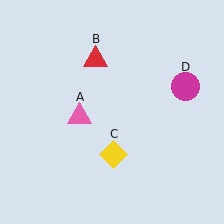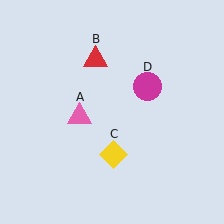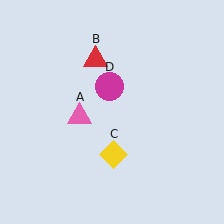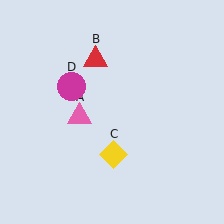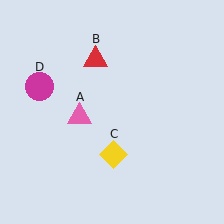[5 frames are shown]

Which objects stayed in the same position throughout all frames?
Pink triangle (object A) and red triangle (object B) and yellow diamond (object C) remained stationary.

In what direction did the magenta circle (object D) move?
The magenta circle (object D) moved left.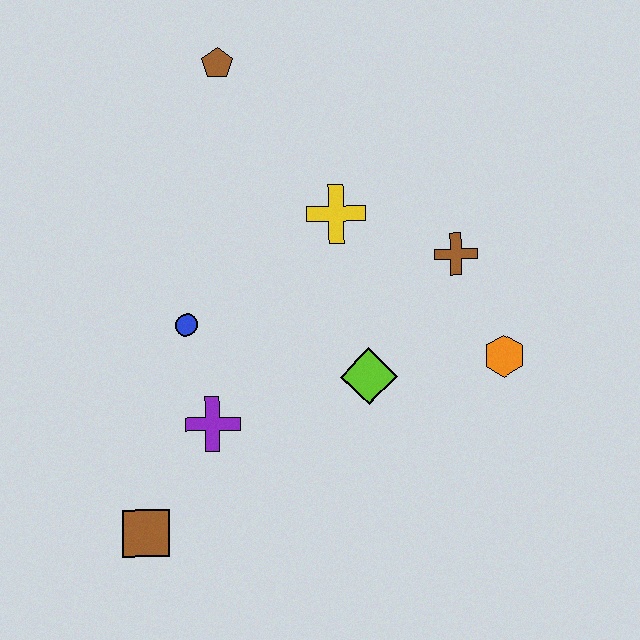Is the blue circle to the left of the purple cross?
Yes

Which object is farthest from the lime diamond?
The brown pentagon is farthest from the lime diamond.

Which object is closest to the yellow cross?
The brown cross is closest to the yellow cross.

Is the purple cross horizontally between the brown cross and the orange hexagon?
No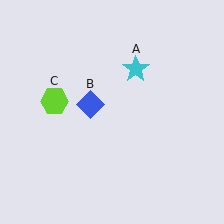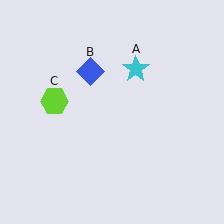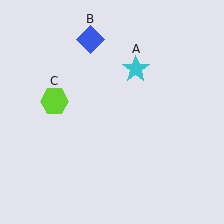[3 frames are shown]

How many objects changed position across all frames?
1 object changed position: blue diamond (object B).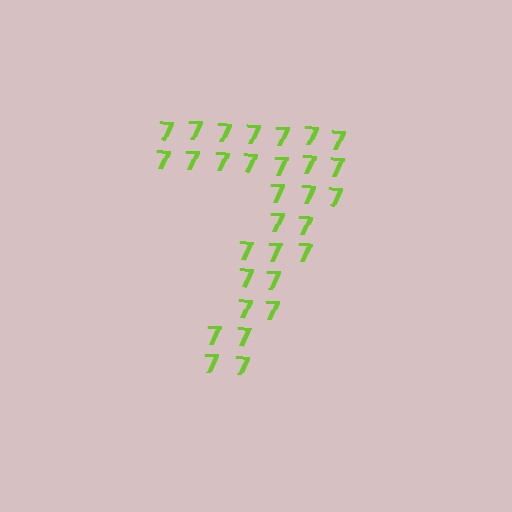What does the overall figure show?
The overall figure shows the digit 7.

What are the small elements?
The small elements are digit 7's.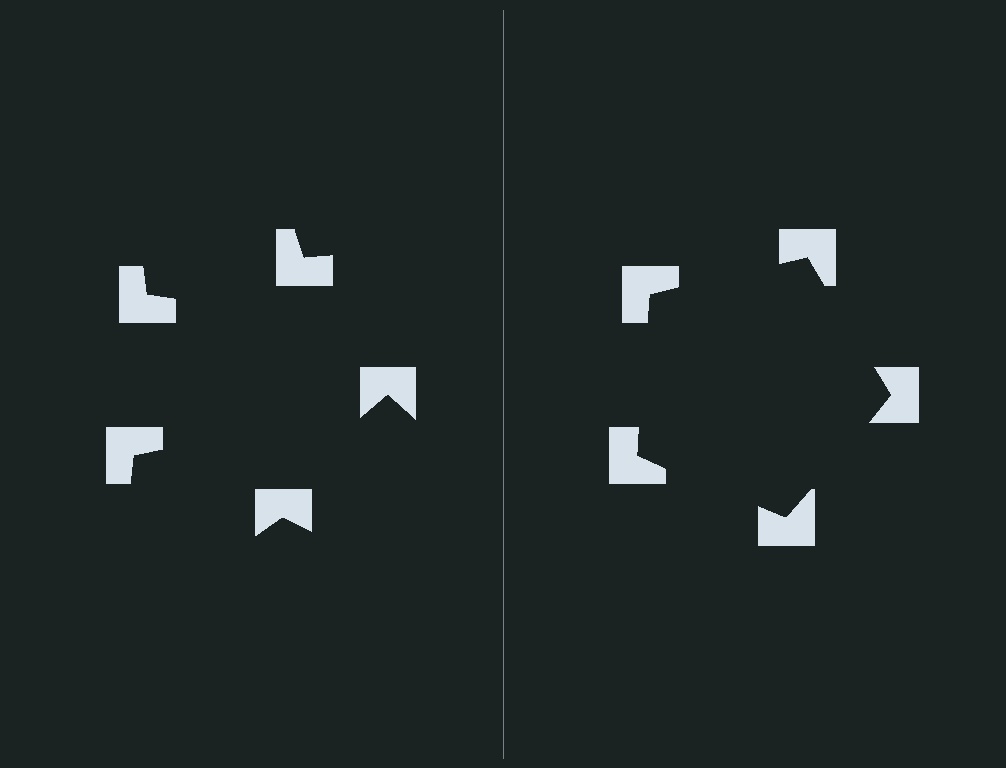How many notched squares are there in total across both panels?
10 — 5 on each side.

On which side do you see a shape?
An illusory pentagon appears on the right side. On the left side the wedge cuts are rotated, so no coherent shape forms.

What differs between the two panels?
The notched squares are positioned identically on both sides; only the wedge orientations differ. On the right they align to a pentagon; on the left they are misaligned.